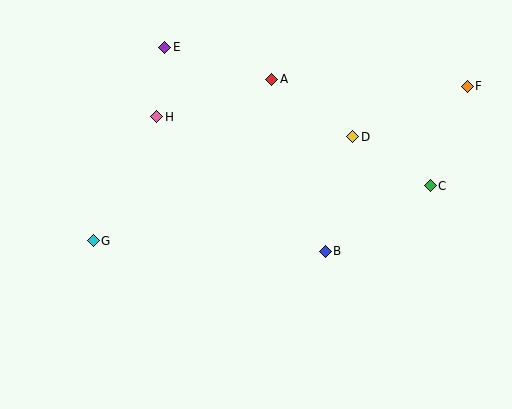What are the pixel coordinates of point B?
Point B is at (325, 251).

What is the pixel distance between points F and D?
The distance between F and D is 125 pixels.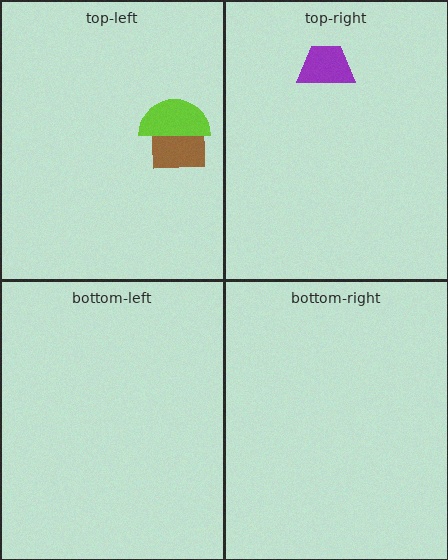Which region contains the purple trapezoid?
The top-right region.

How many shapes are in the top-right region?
1.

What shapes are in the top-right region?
The purple trapezoid.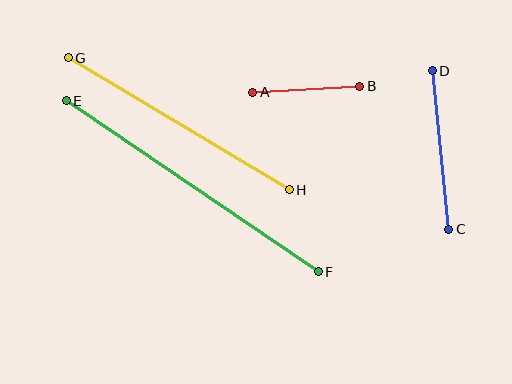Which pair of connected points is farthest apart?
Points E and F are farthest apart.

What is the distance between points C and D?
The distance is approximately 159 pixels.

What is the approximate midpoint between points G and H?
The midpoint is at approximately (179, 124) pixels.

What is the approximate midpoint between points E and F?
The midpoint is at approximately (192, 186) pixels.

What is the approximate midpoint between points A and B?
The midpoint is at approximately (306, 89) pixels.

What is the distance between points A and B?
The distance is approximately 107 pixels.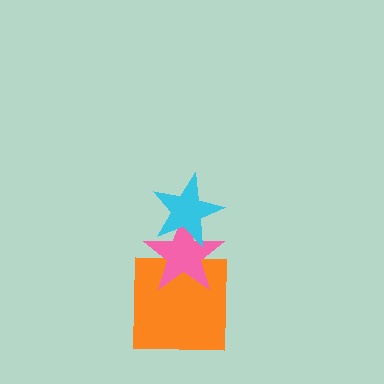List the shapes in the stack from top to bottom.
From top to bottom: the cyan star, the pink star, the orange square.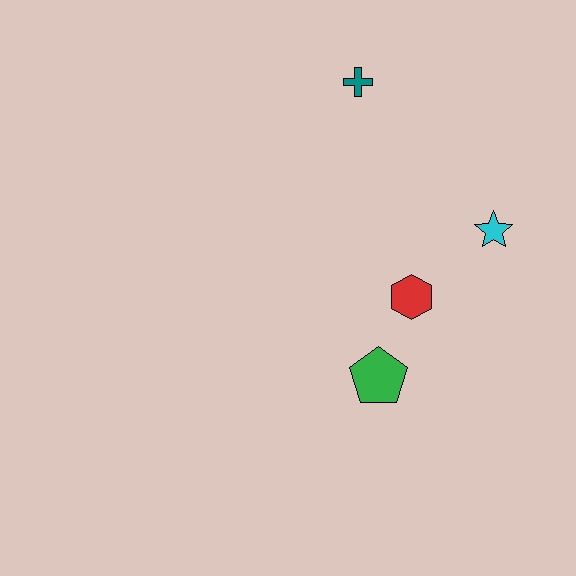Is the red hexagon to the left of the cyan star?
Yes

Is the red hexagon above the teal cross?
No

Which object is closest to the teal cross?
The cyan star is closest to the teal cross.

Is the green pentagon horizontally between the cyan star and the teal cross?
Yes